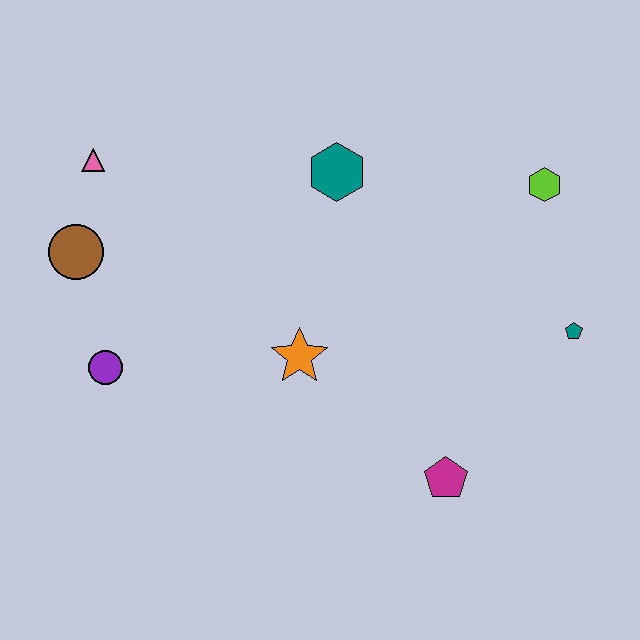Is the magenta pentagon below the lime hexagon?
Yes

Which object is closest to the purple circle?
The brown circle is closest to the purple circle.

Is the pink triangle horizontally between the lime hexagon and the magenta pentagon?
No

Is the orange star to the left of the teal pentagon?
Yes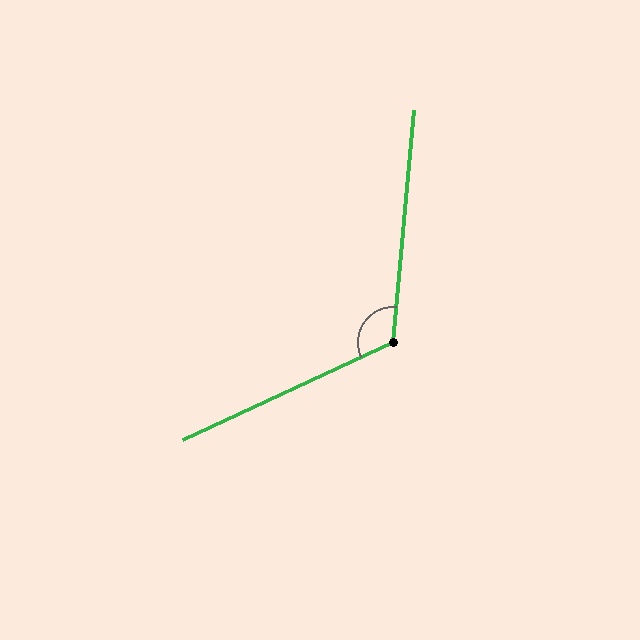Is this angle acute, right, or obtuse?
It is obtuse.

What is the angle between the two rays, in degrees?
Approximately 120 degrees.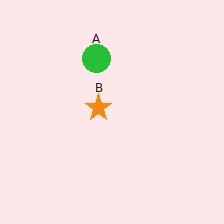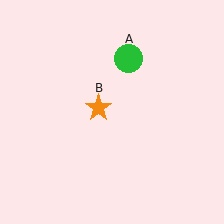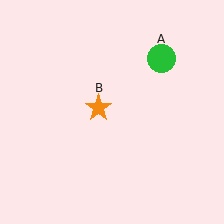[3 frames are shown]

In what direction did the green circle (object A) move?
The green circle (object A) moved right.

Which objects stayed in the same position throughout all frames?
Orange star (object B) remained stationary.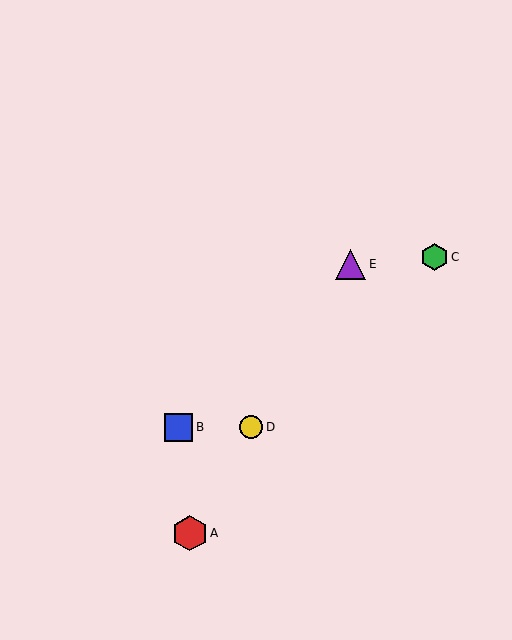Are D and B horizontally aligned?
Yes, both are at y≈427.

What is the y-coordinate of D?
Object D is at y≈427.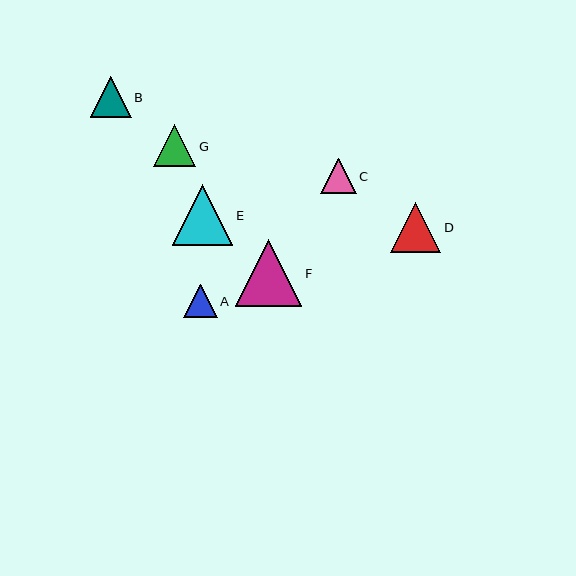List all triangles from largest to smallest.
From largest to smallest: F, E, D, G, B, C, A.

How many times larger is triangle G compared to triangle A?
Triangle G is approximately 1.2 times the size of triangle A.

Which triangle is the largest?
Triangle F is the largest with a size of approximately 67 pixels.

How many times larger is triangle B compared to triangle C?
Triangle B is approximately 1.2 times the size of triangle C.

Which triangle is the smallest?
Triangle A is the smallest with a size of approximately 34 pixels.